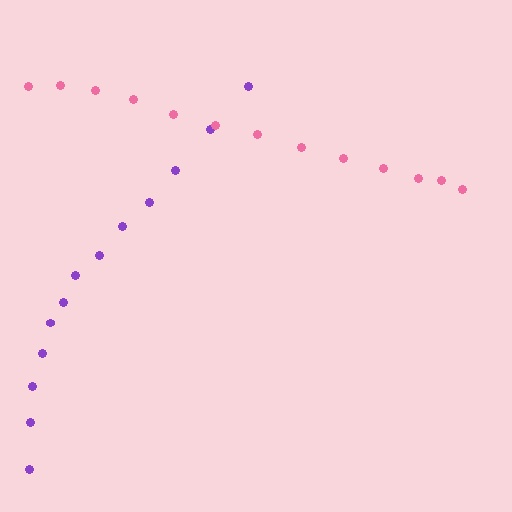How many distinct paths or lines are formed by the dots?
There are 2 distinct paths.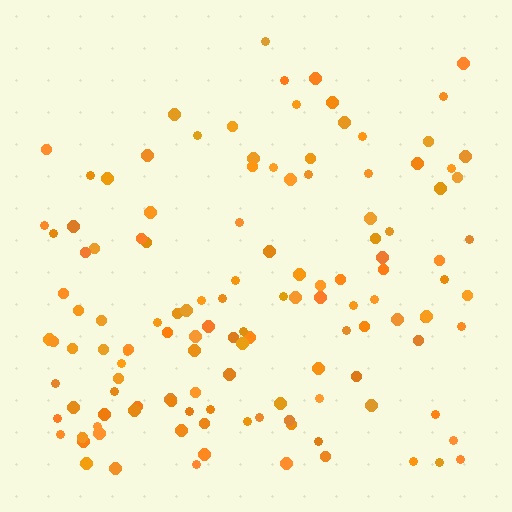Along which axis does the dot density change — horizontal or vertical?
Vertical.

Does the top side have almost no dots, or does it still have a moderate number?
Still a moderate number, just noticeably fewer than the bottom.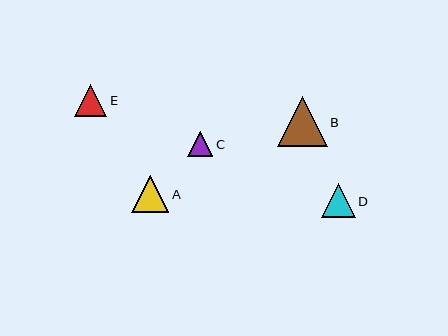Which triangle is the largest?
Triangle B is the largest with a size of approximately 50 pixels.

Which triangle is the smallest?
Triangle C is the smallest with a size of approximately 25 pixels.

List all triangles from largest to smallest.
From largest to smallest: B, A, D, E, C.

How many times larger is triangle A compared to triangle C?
Triangle A is approximately 1.5 times the size of triangle C.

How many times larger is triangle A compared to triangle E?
Triangle A is approximately 1.1 times the size of triangle E.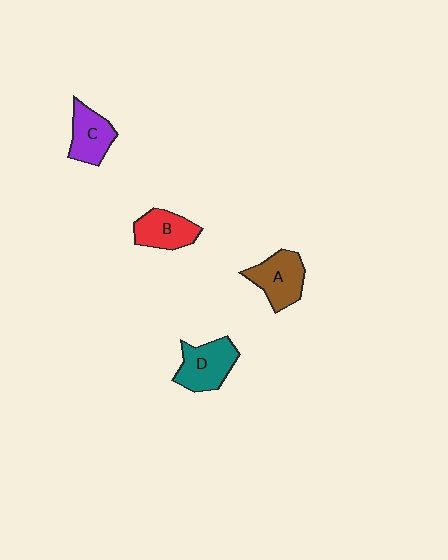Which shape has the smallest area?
Shape B (red).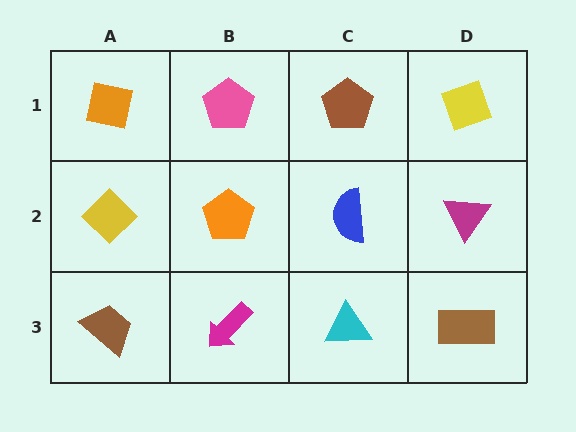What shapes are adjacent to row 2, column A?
An orange square (row 1, column A), a brown trapezoid (row 3, column A), an orange pentagon (row 2, column B).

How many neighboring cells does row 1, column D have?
2.